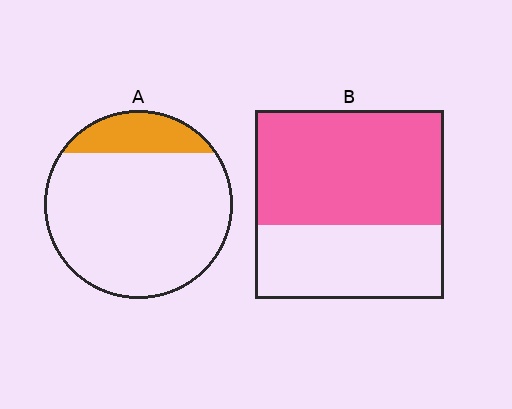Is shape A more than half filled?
No.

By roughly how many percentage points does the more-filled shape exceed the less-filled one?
By roughly 45 percentage points (B over A).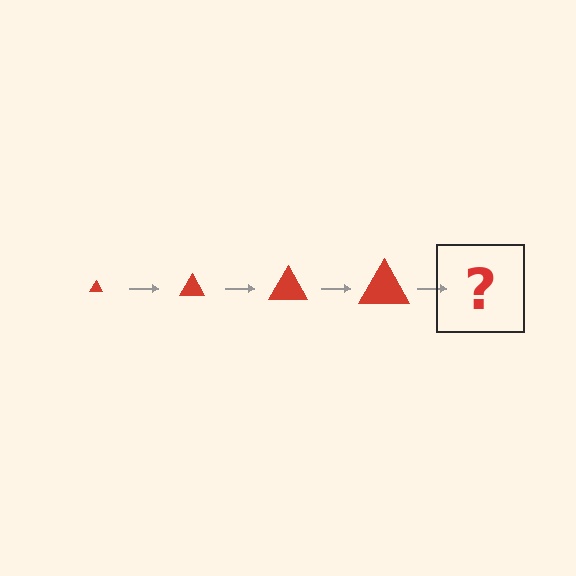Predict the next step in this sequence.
The next step is a red triangle, larger than the previous one.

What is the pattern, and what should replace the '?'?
The pattern is that the triangle gets progressively larger each step. The '?' should be a red triangle, larger than the previous one.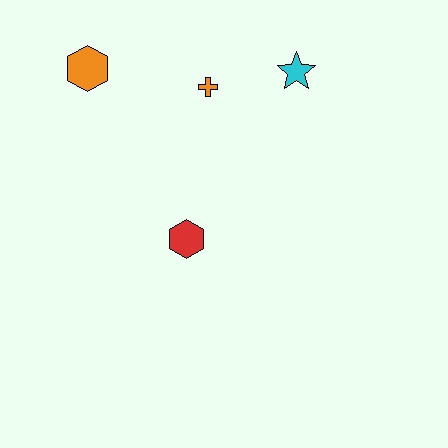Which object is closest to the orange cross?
The cyan star is closest to the orange cross.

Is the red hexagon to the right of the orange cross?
No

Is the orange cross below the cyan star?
Yes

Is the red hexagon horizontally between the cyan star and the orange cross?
No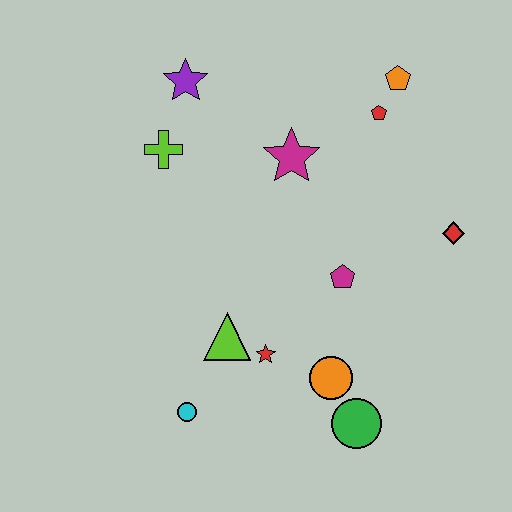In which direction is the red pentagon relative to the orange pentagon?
The red pentagon is below the orange pentagon.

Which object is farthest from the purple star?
The green circle is farthest from the purple star.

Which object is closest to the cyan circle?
The lime triangle is closest to the cyan circle.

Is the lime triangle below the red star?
No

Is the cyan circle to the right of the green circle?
No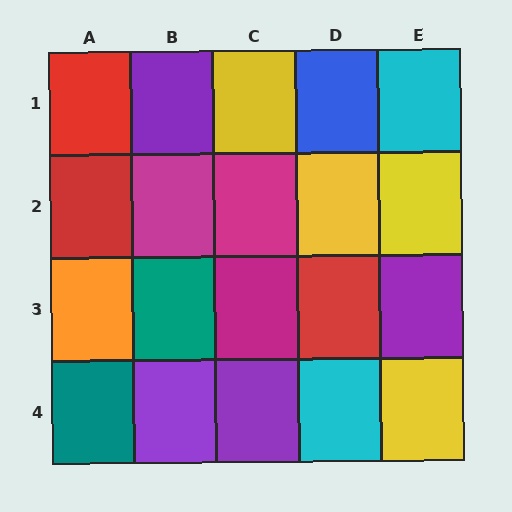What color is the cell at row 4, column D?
Cyan.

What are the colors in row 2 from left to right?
Red, magenta, magenta, yellow, yellow.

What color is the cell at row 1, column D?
Blue.